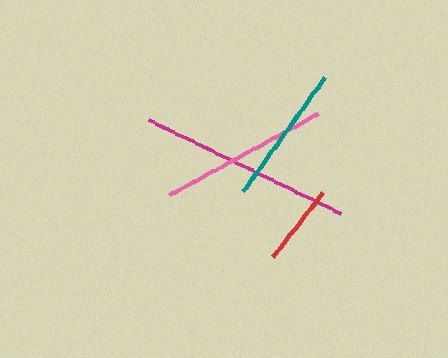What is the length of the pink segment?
The pink segment is approximately 170 pixels long.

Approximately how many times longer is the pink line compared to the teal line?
The pink line is approximately 1.2 times the length of the teal line.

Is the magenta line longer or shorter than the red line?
The magenta line is longer than the red line.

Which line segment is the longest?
The magenta line is the longest at approximately 214 pixels.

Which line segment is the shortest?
The red line is the shortest at approximately 82 pixels.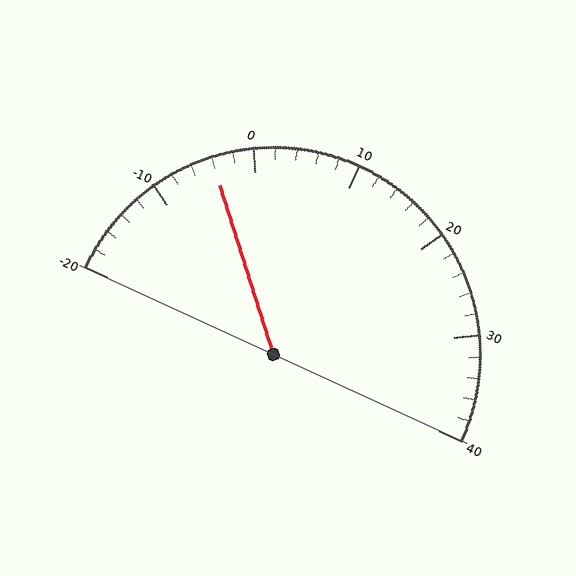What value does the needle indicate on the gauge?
The needle indicates approximately -4.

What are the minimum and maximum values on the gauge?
The gauge ranges from -20 to 40.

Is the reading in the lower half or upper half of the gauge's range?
The reading is in the lower half of the range (-20 to 40).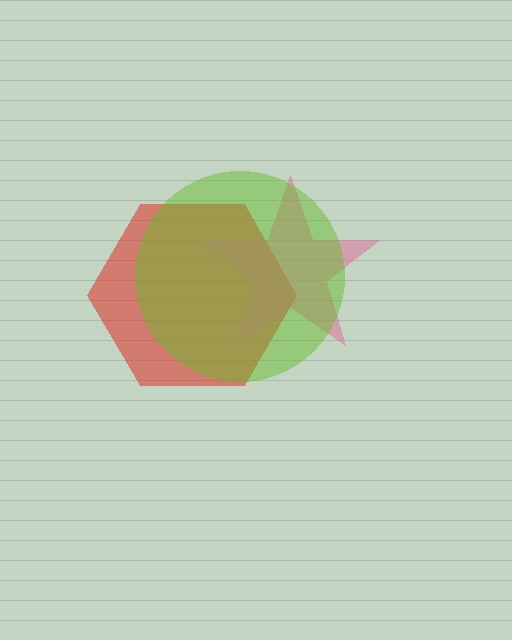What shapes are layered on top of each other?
The layered shapes are: a red hexagon, a pink star, a lime circle.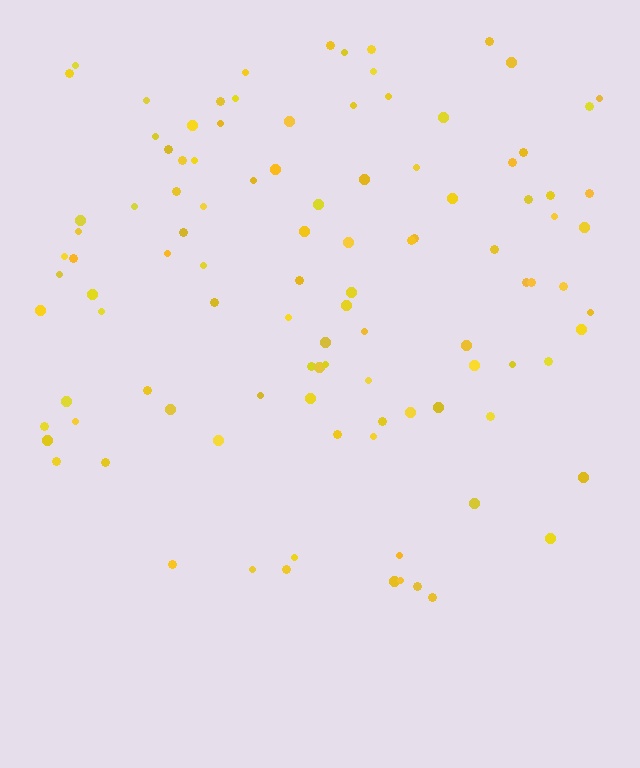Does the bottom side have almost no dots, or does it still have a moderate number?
Still a moderate number, just noticeably fewer than the top.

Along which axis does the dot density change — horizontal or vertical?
Vertical.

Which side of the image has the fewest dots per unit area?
The bottom.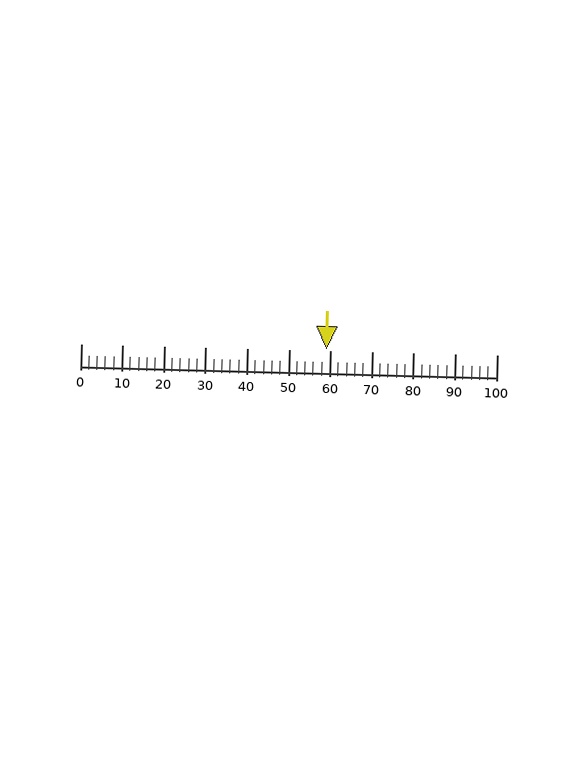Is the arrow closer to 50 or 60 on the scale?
The arrow is closer to 60.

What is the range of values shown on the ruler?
The ruler shows values from 0 to 100.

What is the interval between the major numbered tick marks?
The major tick marks are spaced 10 units apart.